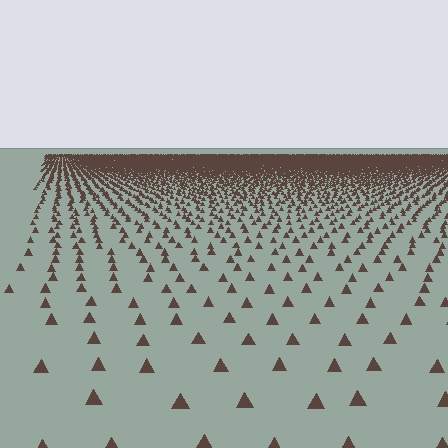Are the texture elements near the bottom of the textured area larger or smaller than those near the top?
Larger. Near the bottom, elements are closer to the viewer and appear at a bigger on-screen size.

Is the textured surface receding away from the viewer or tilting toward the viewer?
The surface is receding away from the viewer. Texture elements get smaller and denser toward the top.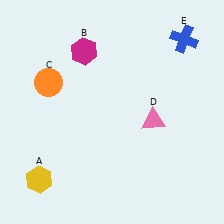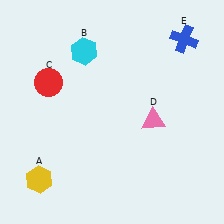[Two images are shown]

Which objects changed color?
B changed from magenta to cyan. C changed from orange to red.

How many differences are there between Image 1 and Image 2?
There are 2 differences between the two images.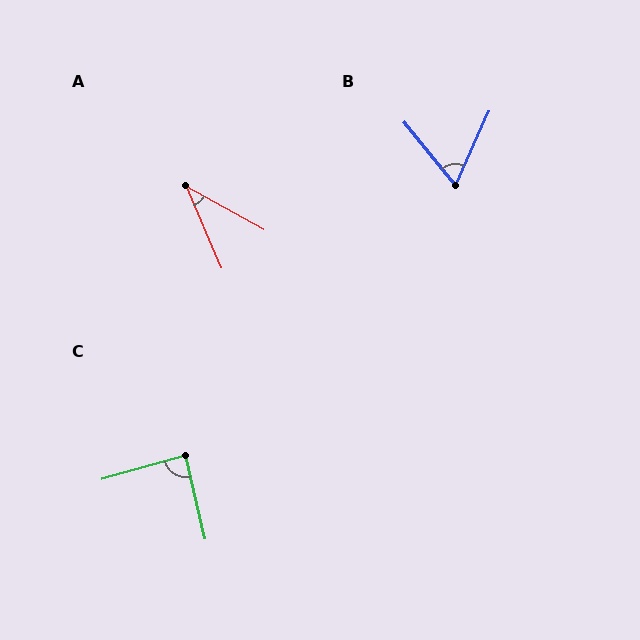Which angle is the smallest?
A, at approximately 38 degrees.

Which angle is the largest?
C, at approximately 88 degrees.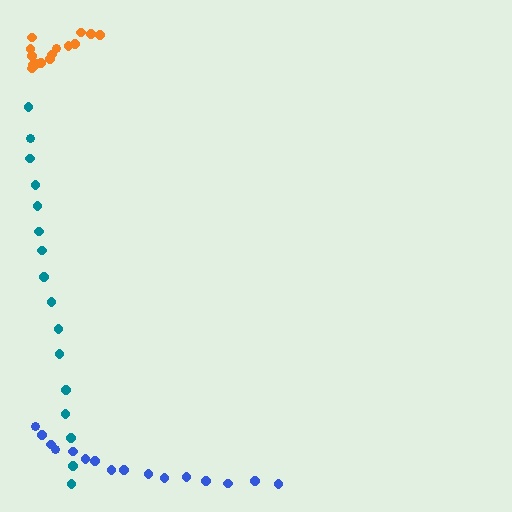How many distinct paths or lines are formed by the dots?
There are 3 distinct paths.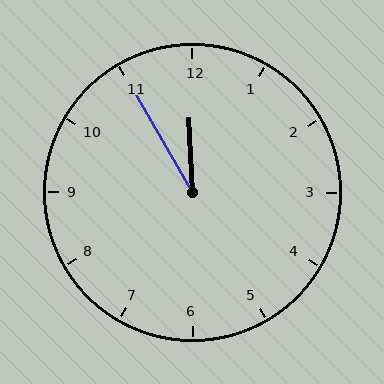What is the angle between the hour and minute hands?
Approximately 28 degrees.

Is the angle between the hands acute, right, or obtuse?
It is acute.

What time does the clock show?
11:55.